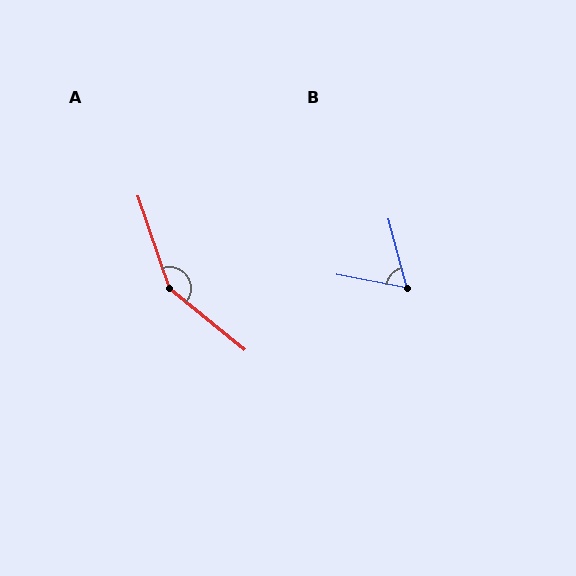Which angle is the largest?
A, at approximately 148 degrees.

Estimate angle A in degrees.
Approximately 148 degrees.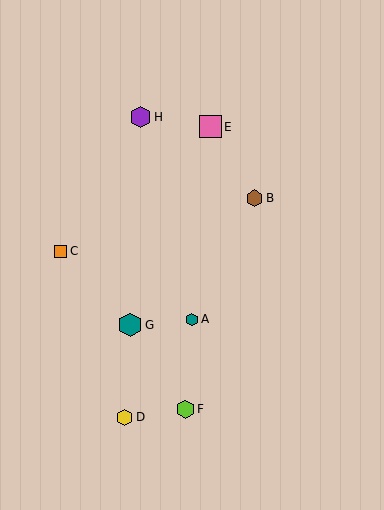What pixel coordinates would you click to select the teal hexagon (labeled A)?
Click at (192, 319) to select the teal hexagon A.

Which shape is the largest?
The teal hexagon (labeled G) is the largest.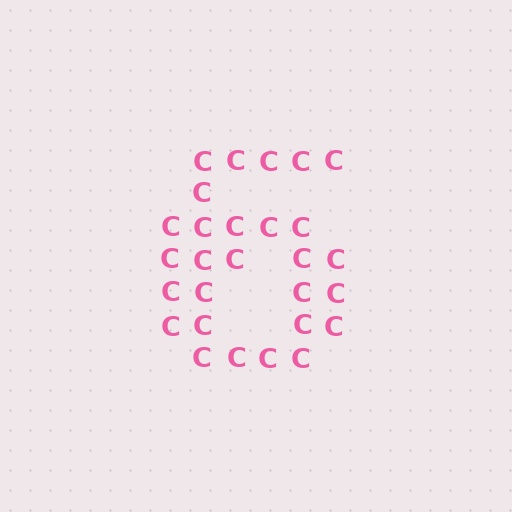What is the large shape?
The large shape is the digit 6.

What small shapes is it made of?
It is made of small letter C's.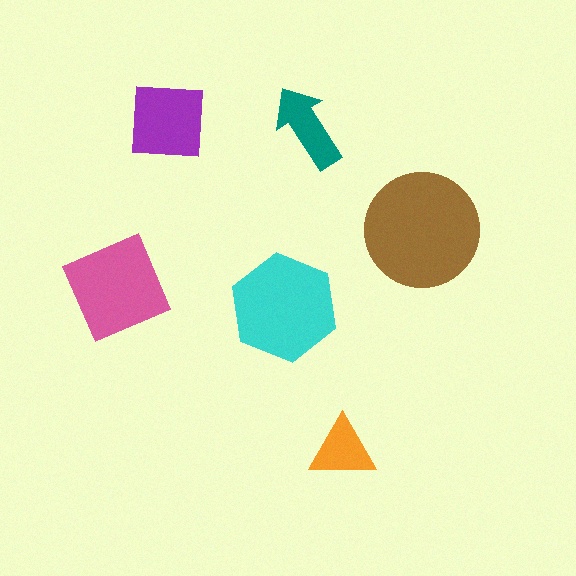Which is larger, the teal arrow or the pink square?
The pink square.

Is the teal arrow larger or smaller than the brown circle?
Smaller.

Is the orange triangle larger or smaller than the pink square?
Smaller.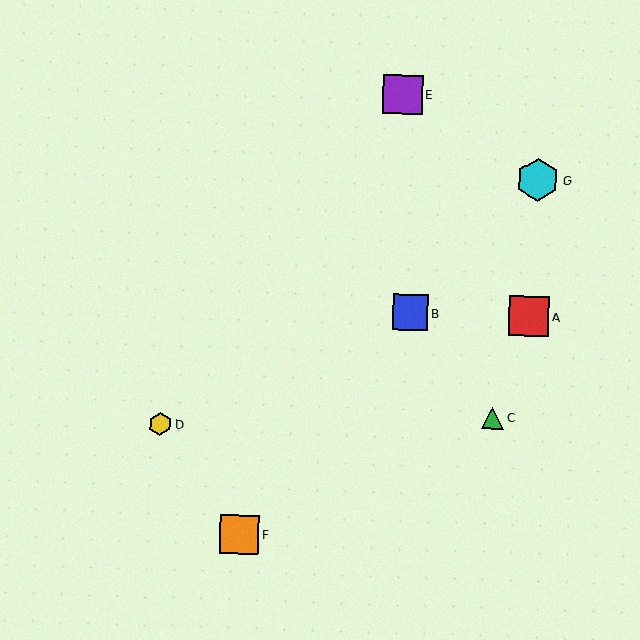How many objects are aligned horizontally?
2 objects (A, B) are aligned horizontally.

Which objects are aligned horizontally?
Objects A, B are aligned horizontally.